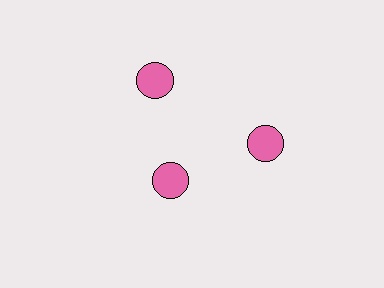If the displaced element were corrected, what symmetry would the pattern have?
It would have 3-fold rotational symmetry — the pattern would map onto itself every 120 degrees.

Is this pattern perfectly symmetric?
No. The 3 pink circles are arranged in a ring, but one element near the 7 o'clock position is pulled inward toward the center, breaking the 3-fold rotational symmetry.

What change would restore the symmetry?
The symmetry would be restored by moving it outward, back onto the ring so that all 3 circles sit at equal angles and equal distance from the center.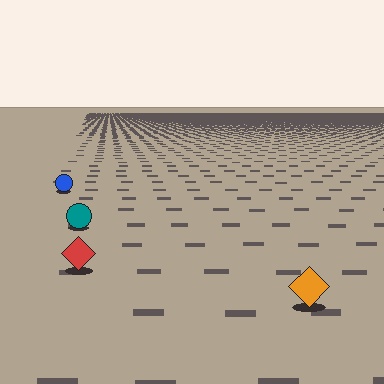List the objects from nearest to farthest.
From nearest to farthest: the orange diamond, the red diamond, the teal circle, the blue circle.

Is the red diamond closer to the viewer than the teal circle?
Yes. The red diamond is closer — you can tell from the texture gradient: the ground texture is coarser near it.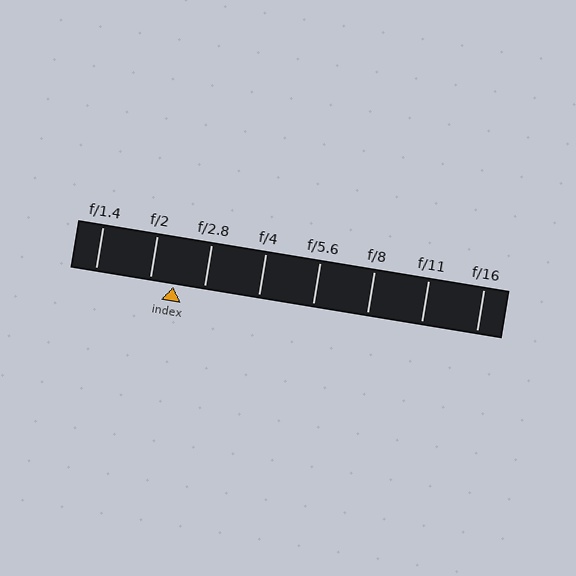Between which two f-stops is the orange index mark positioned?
The index mark is between f/2 and f/2.8.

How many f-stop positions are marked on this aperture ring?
There are 8 f-stop positions marked.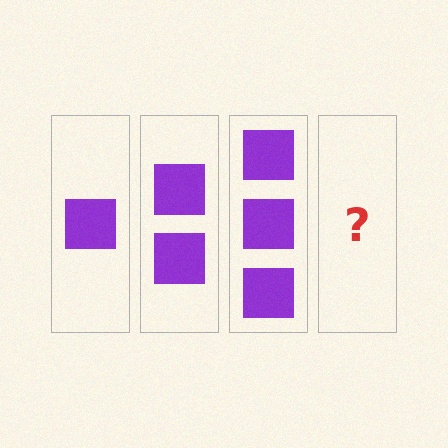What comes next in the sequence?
The next element should be 4 squares.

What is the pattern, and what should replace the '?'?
The pattern is that each step adds one more square. The '?' should be 4 squares.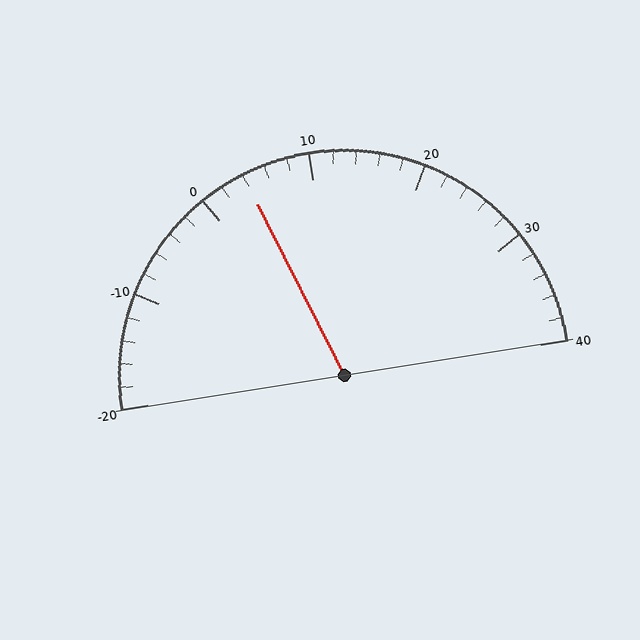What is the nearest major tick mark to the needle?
The nearest major tick mark is 0.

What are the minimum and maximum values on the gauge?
The gauge ranges from -20 to 40.